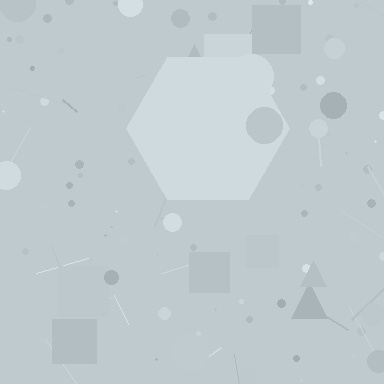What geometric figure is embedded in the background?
A hexagon is embedded in the background.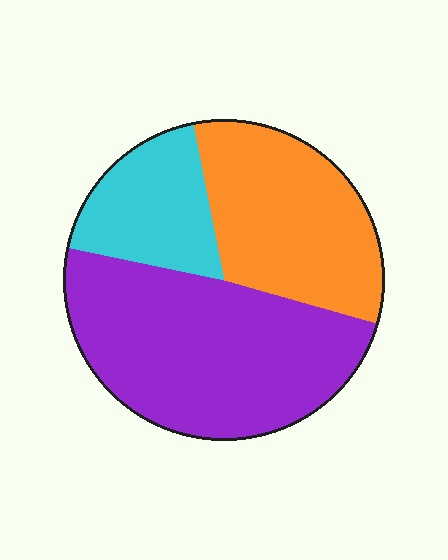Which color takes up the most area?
Purple, at roughly 50%.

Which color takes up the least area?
Cyan, at roughly 20%.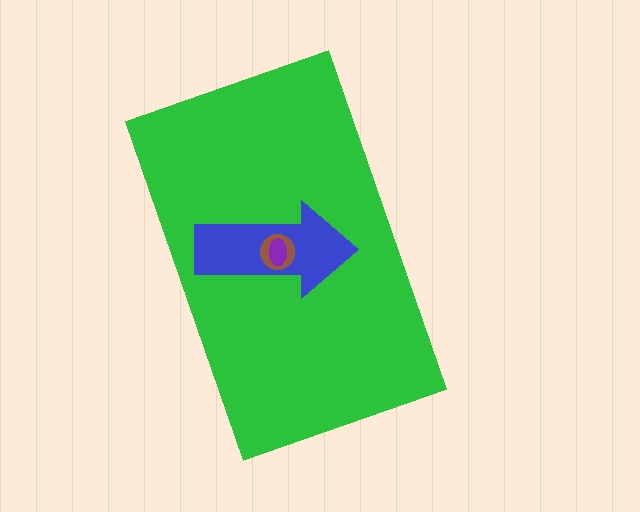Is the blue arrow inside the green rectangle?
Yes.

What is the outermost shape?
The green rectangle.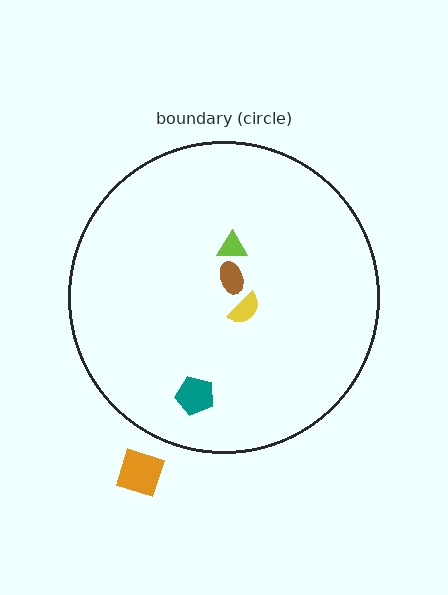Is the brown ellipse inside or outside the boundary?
Inside.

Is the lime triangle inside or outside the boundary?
Inside.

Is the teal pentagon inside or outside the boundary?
Inside.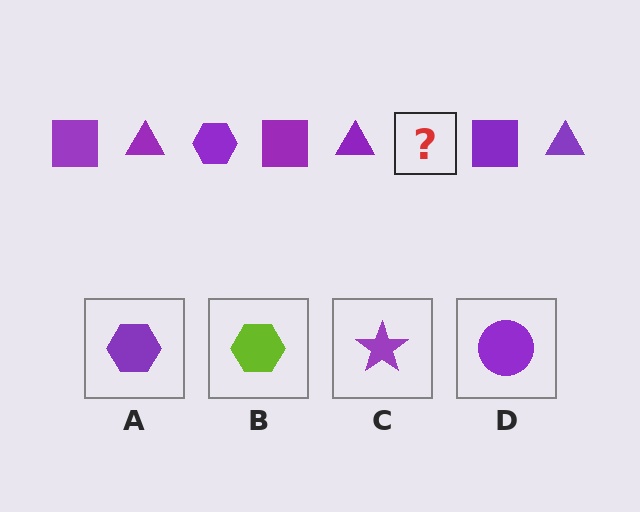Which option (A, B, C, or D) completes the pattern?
A.